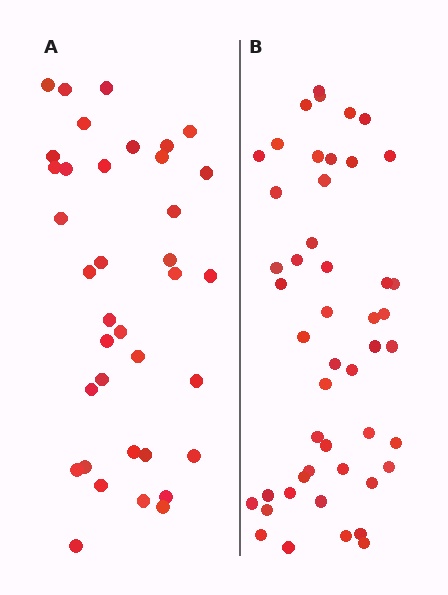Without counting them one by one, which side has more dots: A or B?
Region B (the right region) has more dots.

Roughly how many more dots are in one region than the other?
Region B has roughly 12 or so more dots than region A.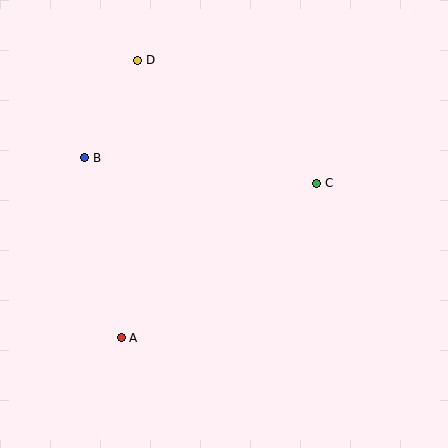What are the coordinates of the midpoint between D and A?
The midpoint between D and A is at (130, 199).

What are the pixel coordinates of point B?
Point B is at (85, 158).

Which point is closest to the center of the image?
Point C at (317, 183) is closest to the center.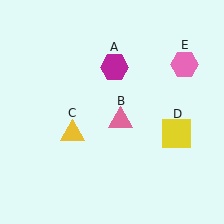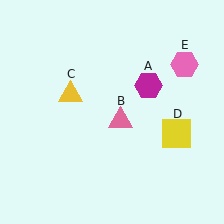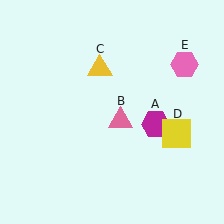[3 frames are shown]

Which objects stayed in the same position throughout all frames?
Pink triangle (object B) and yellow square (object D) and pink hexagon (object E) remained stationary.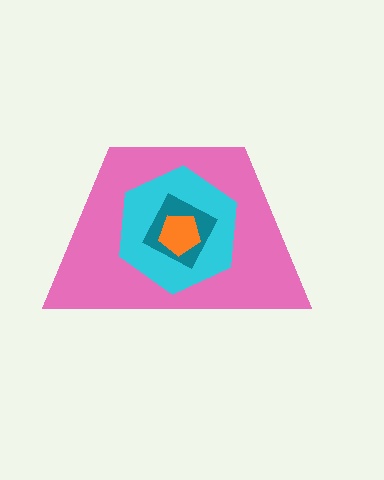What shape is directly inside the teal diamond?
The orange pentagon.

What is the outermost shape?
The pink trapezoid.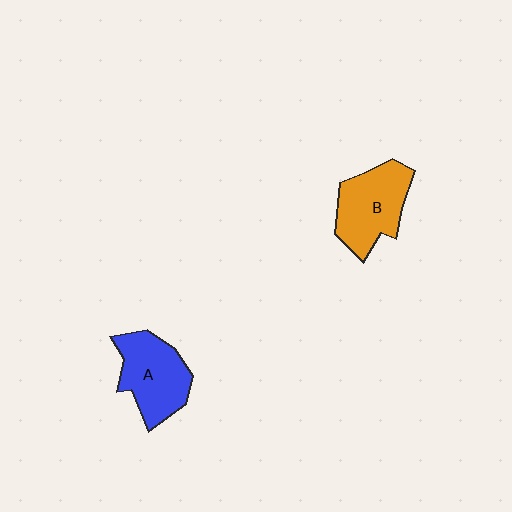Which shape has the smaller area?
Shape A (blue).